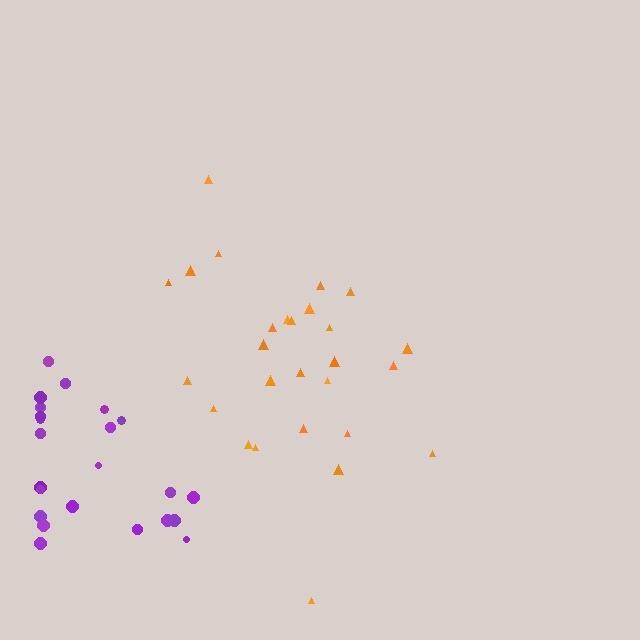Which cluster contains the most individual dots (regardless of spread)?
Orange (27).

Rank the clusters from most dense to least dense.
orange, purple.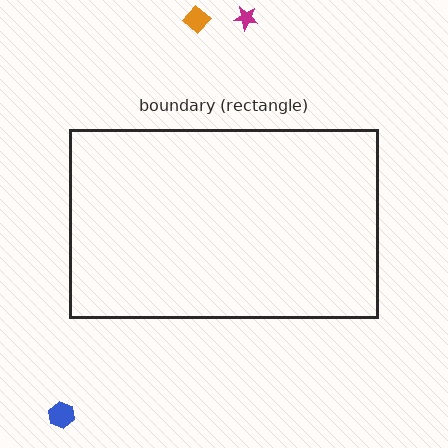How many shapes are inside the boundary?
0 inside, 3 outside.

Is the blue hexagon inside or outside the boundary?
Outside.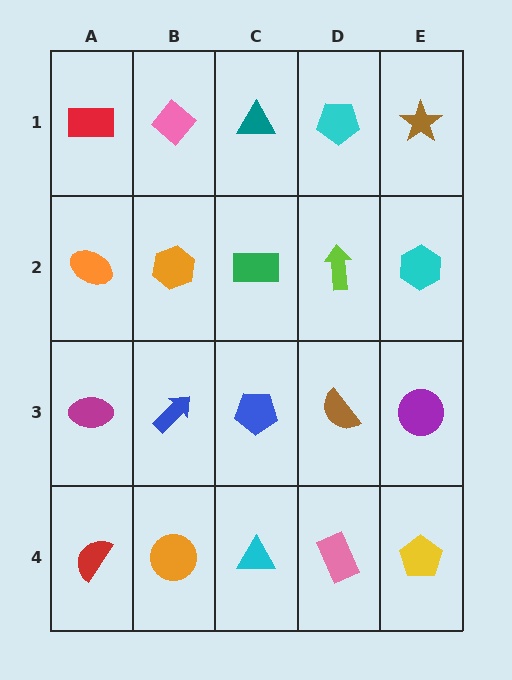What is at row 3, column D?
A brown semicircle.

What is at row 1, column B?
A pink diamond.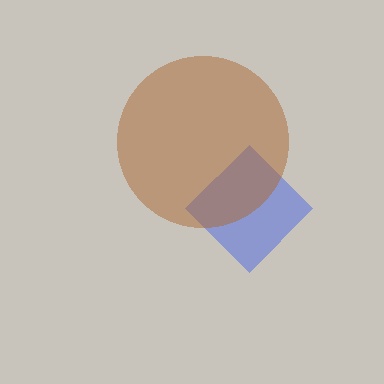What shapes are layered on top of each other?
The layered shapes are: a blue diamond, a brown circle.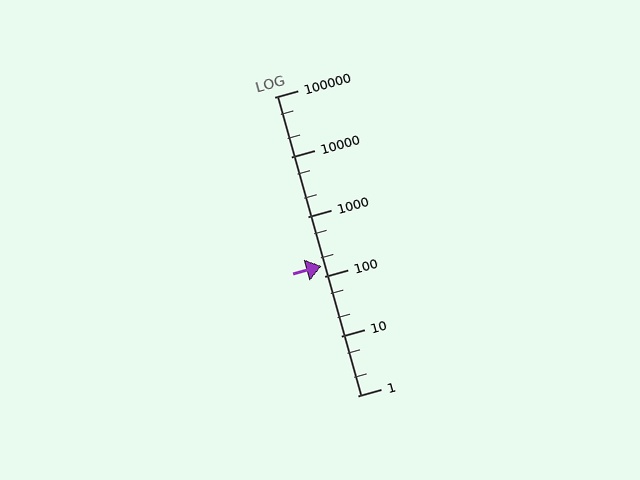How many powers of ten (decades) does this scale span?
The scale spans 5 decades, from 1 to 100000.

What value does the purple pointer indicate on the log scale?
The pointer indicates approximately 150.